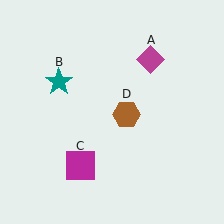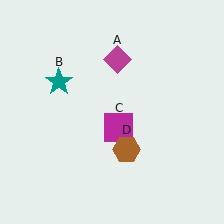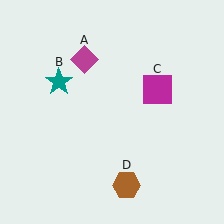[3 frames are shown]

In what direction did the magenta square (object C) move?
The magenta square (object C) moved up and to the right.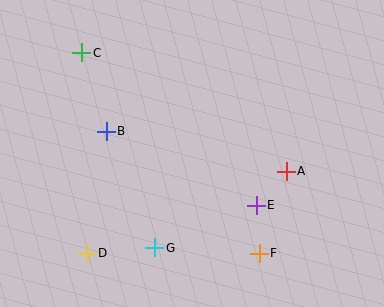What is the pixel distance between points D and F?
The distance between D and F is 172 pixels.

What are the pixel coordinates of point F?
Point F is at (259, 253).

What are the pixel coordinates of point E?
Point E is at (256, 205).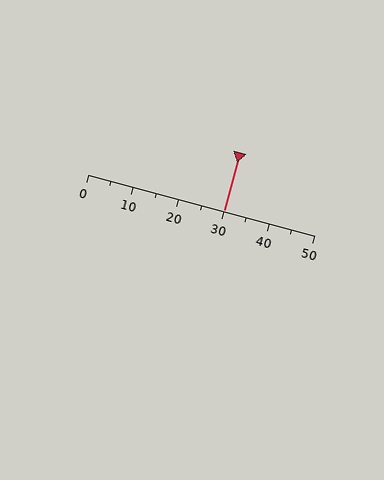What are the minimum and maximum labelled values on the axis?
The axis runs from 0 to 50.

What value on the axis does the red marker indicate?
The marker indicates approximately 30.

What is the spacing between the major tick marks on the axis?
The major ticks are spaced 10 apart.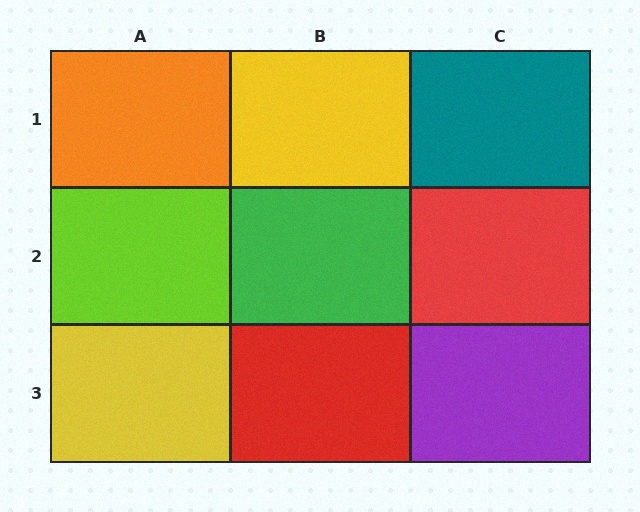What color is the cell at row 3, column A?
Yellow.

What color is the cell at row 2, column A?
Lime.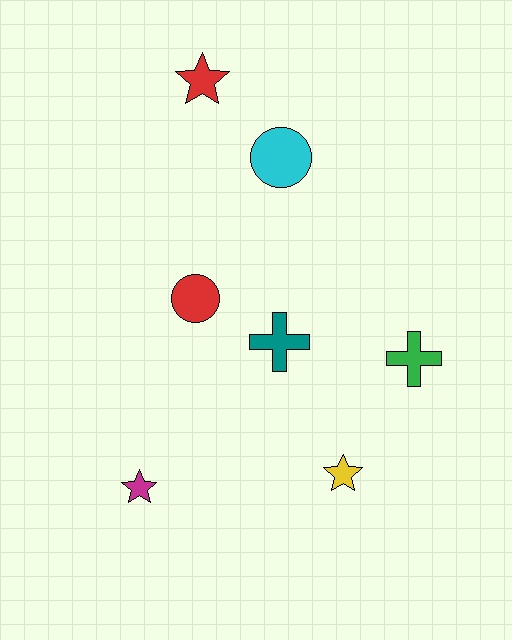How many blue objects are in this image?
There are no blue objects.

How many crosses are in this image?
There are 2 crosses.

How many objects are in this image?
There are 7 objects.